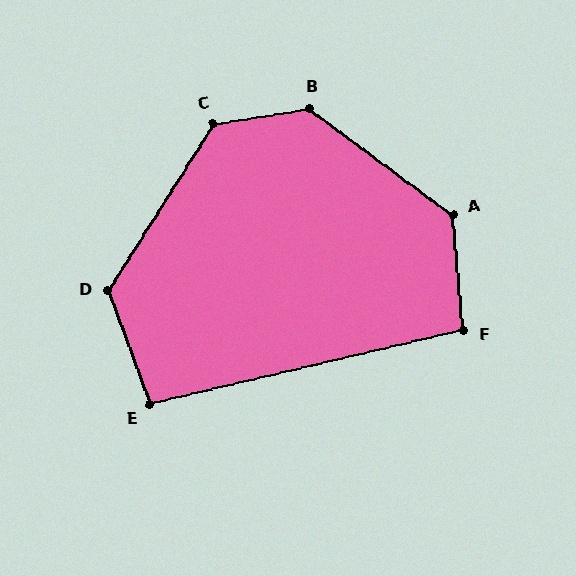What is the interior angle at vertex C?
Approximately 131 degrees (obtuse).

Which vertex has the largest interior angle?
B, at approximately 135 degrees.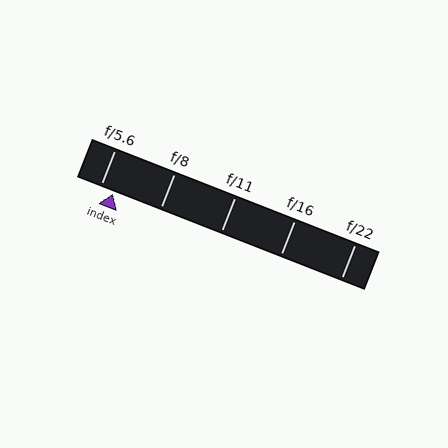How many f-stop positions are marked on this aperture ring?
There are 5 f-stop positions marked.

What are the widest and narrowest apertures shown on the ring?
The widest aperture shown is f/5.6 and the narrowest is f/22.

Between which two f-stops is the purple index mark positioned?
The index mark is between f/5.6 and f/8.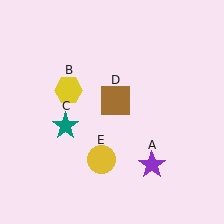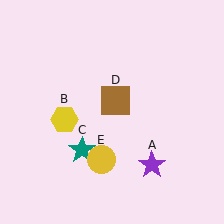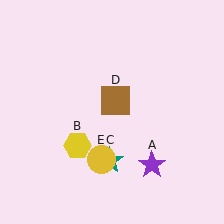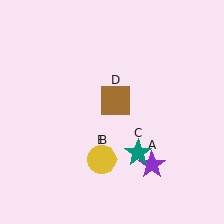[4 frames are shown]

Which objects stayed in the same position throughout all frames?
Purple star (object A) and brown square (object D) and yellow circle (object E) remained stationary.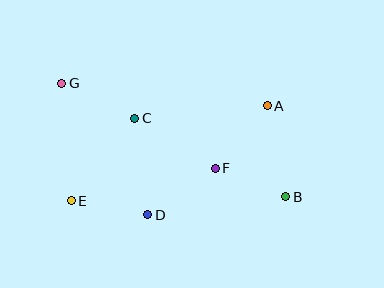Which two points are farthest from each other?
Points B and G are farthest from each other.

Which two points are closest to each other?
Points B and F are closest to each other.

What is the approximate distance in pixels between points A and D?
The distance between A and D is approximately 162 pixels.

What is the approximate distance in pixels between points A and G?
The distance between A and G is approximately 207 pixels.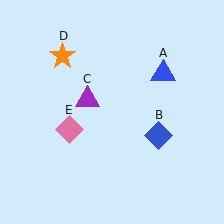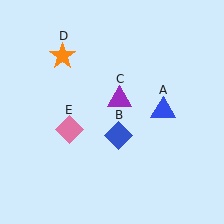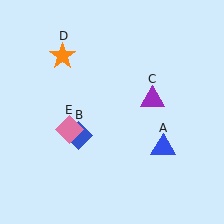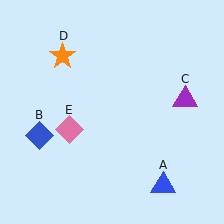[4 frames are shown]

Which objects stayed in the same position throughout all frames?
Orange star (object D) and pink diamond (object E) remained stationary.